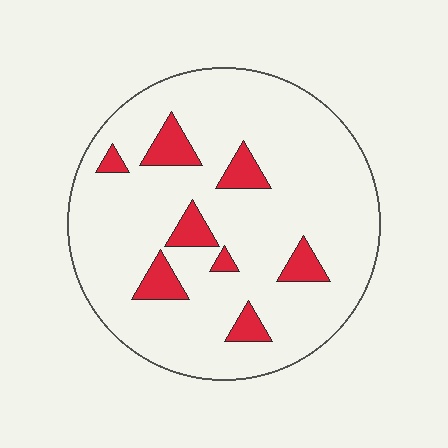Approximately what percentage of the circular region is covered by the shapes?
Approximately 10%.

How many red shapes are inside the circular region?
8.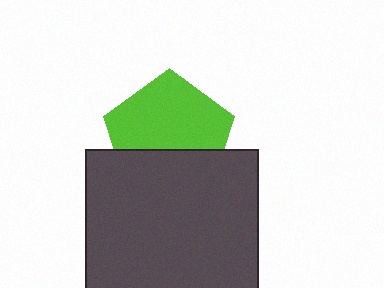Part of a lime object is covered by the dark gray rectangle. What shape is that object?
It is a pentagon.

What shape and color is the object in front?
The object in front is a dark gray rectangle.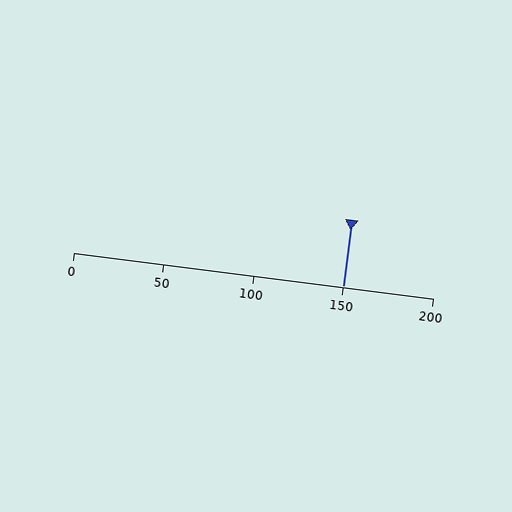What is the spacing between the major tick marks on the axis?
The major ticks are spaced 50 apart.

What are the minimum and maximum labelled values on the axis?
The axis runs from 0 to 200.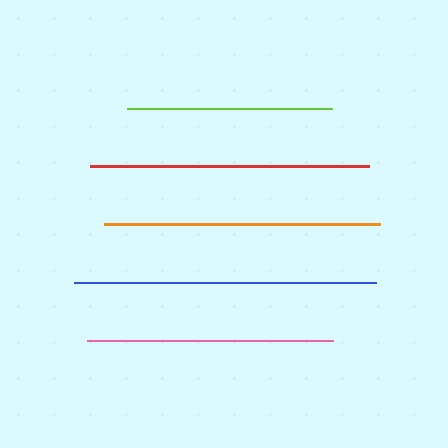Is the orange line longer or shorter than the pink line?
The orange line is longer than the pink line.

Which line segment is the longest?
The blue line is the longest at approximately 301 pixels.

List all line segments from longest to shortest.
From longest to shortest: blue, red, orange, pink, lime.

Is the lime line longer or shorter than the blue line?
The blue line is longer than the lime line.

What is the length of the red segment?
The red segment is approximately 279 pixels long.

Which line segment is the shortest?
The lime line is the shortest at approximately 204 pixels.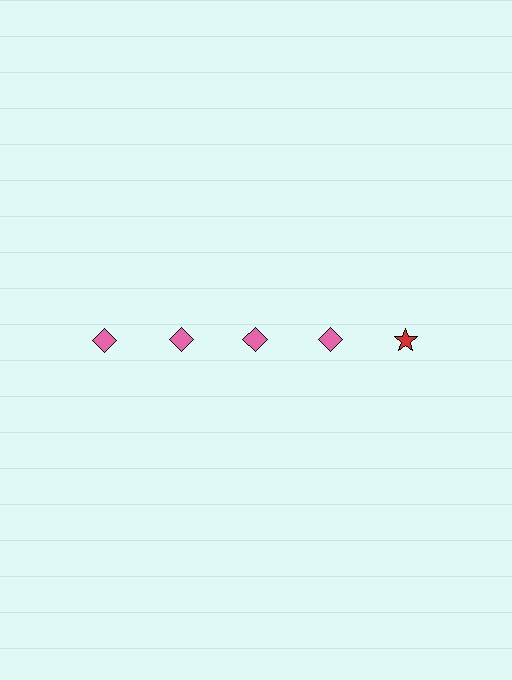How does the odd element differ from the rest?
It differs in both color (red instead of pink) and shape (star instead of diamond).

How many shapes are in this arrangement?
There are 5 shapes arranged in a grid pattern.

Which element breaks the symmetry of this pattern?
The red star in the top row, rightmost column breaks the symmetry. All other shapes are pink diamonds.